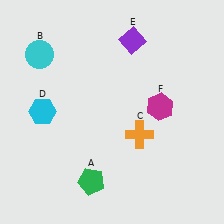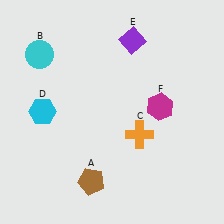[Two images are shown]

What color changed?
The pentagon (A) changed from green in Image 1 to brown in Image 2.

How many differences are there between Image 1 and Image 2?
There is 1 difference between the two images.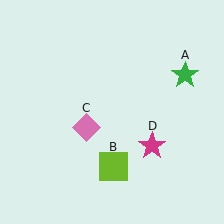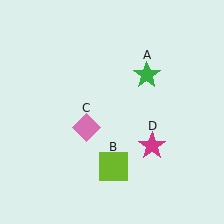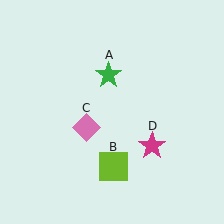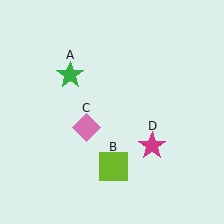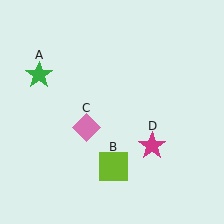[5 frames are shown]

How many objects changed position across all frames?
1 object changed position: green star (object A).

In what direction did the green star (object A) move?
The green star (object A) moved left.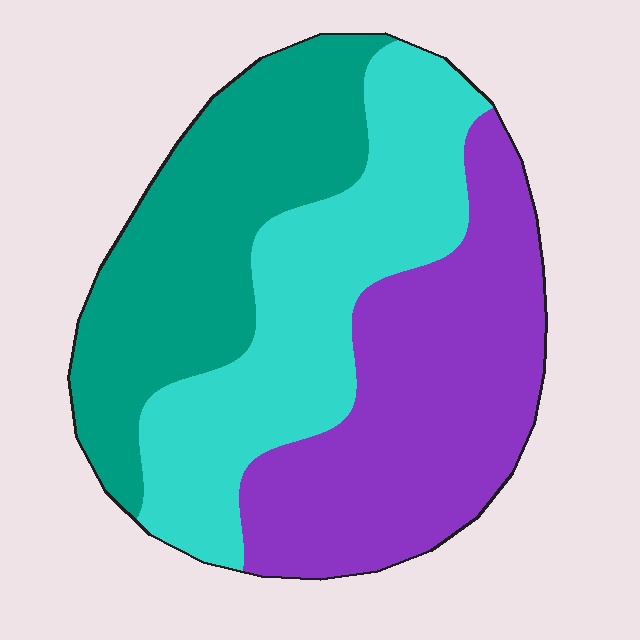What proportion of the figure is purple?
Purple covers around 35% of the figure.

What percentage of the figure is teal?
Teal covers roughly 30% of the figure.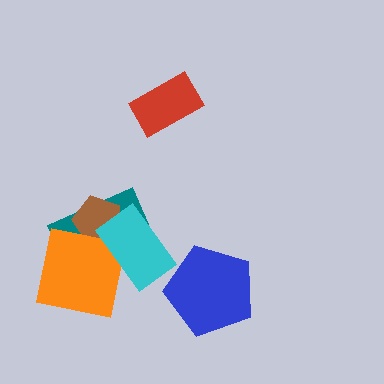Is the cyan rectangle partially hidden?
No, no other shape covers it.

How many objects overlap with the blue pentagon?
0 objects overlap with the blue pentagon.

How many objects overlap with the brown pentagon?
3 objects overlap with the brown pentagon.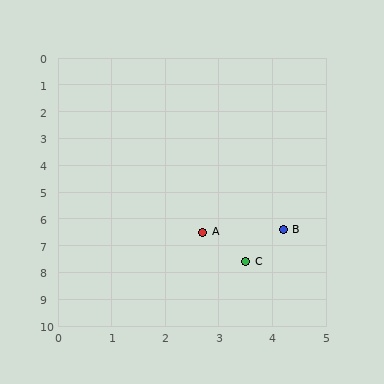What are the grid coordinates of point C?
Point C is at approximately (3.5, 7.6).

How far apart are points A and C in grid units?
Points A and C are about 1.4 grid units apart.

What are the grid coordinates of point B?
Point B is at approximately (4.2, 6.4).